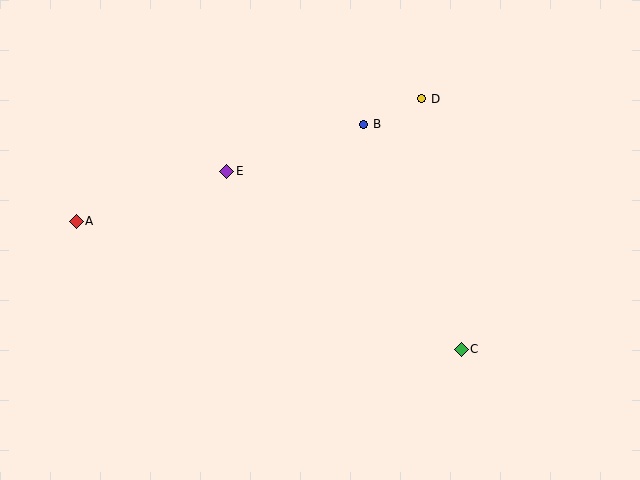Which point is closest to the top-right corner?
Point D is closest to the top-right corner.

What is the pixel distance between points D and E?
The distance between D and E is 208 pixels.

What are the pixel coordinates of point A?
Point A is at (76, 221).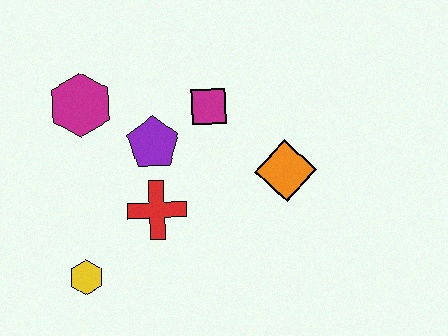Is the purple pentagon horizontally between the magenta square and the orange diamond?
No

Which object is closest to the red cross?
The purple pentagon is closest to the red cross.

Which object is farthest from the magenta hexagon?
The orange diamond is farthest from the magenta hexagon.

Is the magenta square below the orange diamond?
No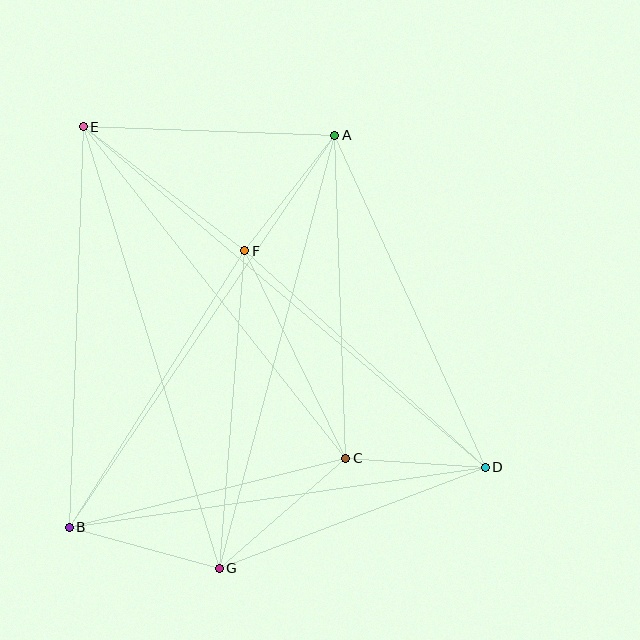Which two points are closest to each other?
Points C and D are closest to each other.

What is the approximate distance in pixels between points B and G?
The distance between B and G is approximately 156 pixels.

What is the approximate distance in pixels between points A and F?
The distance between A and F is approximately 146 pixels.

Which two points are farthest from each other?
Points D and E are farthest from each other.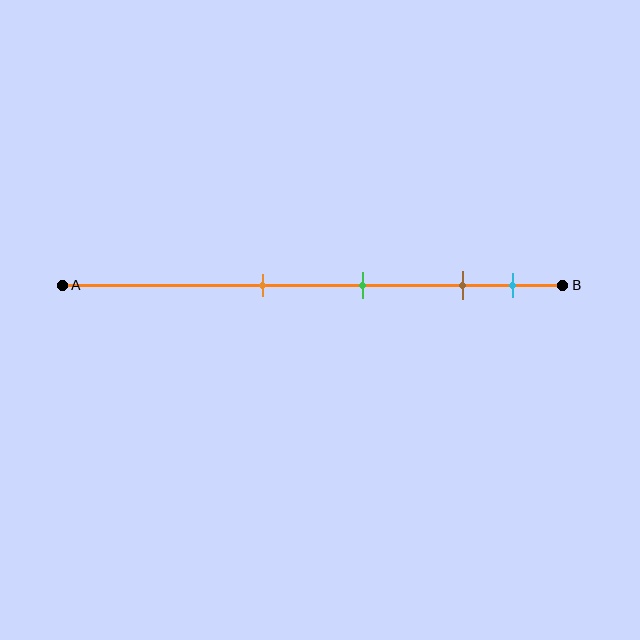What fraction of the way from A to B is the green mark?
The green mark is approximately 60% (0.6) of the way from A to B.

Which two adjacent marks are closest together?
The brown and cyan marks are the closest adjacent pair.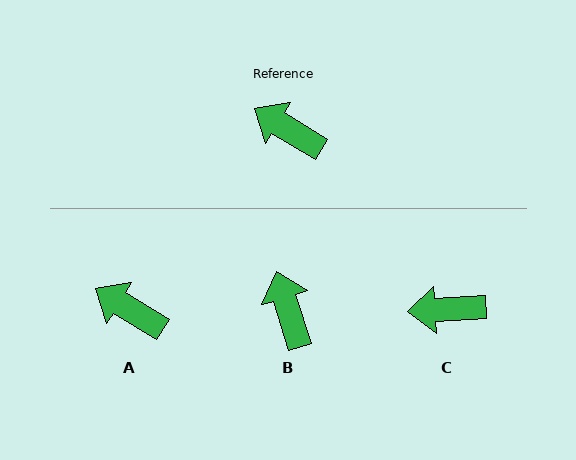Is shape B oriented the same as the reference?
No, it is off by about 41 degrees.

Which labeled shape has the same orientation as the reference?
A.